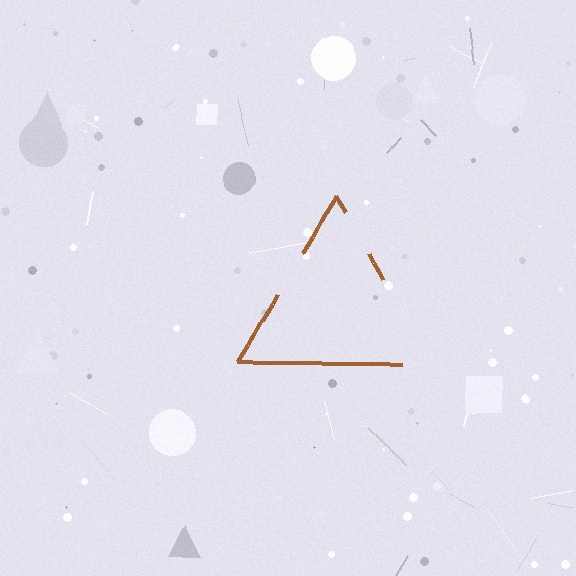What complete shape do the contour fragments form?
The contour fragments form a triangle.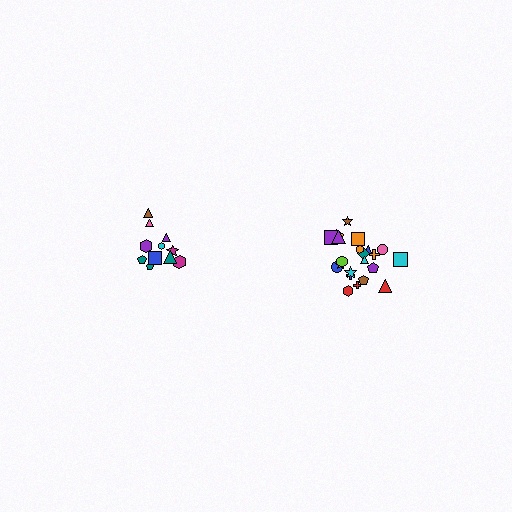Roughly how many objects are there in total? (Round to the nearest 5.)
Roughly 35 objects in total.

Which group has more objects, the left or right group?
The right group.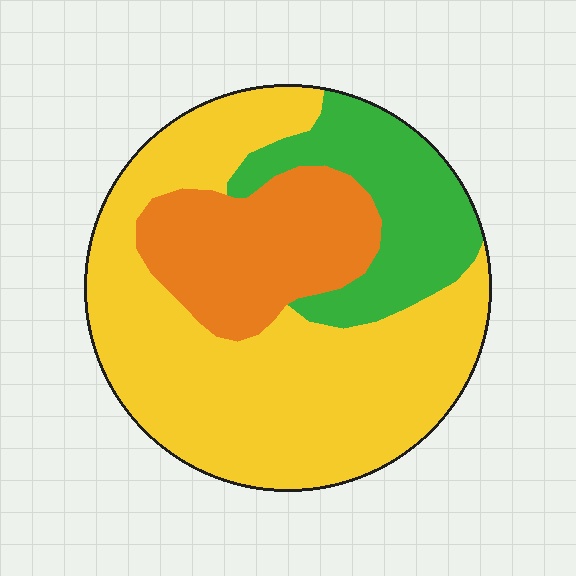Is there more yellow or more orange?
Yellow.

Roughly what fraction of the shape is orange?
Orange covers 22% of the shape.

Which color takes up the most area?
Yellow, at roughly 60%.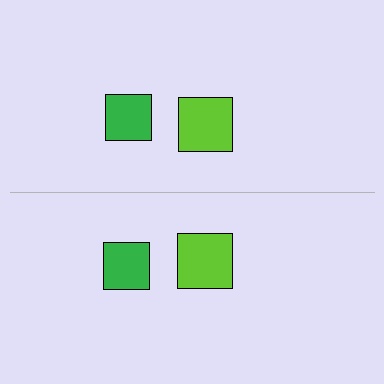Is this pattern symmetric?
Yes, this pattern has bilateral (reflection) symmetry.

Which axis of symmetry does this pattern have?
The pattern has a horizontal axis of symmetry running through the center of the image.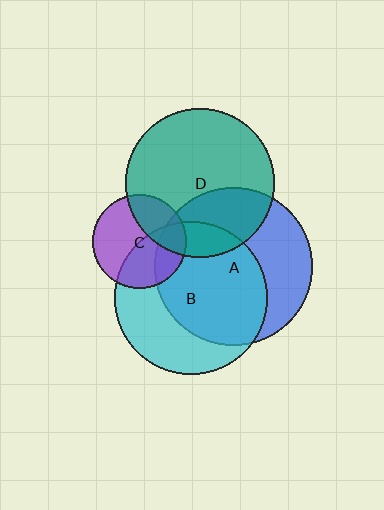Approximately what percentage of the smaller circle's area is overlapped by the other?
Approximately 30%.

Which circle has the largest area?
Circle A (blue).